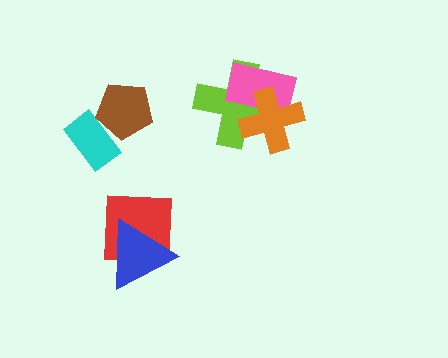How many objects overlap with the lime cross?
2 objects overlap with the lime cross.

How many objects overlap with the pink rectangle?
2 objects overlap with the pink rectangle.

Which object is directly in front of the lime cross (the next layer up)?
The pink rectangle is directly in front of the lime cross.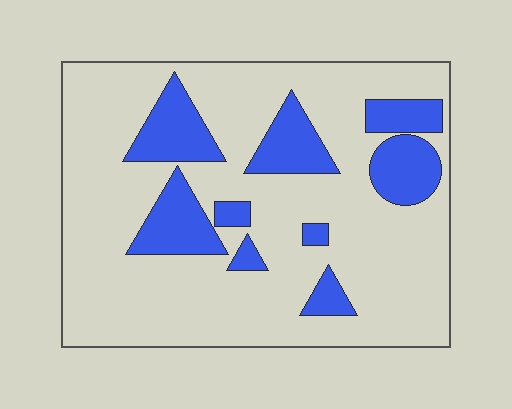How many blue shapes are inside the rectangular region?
9.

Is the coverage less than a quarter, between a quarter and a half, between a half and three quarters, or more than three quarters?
Less than a quarter.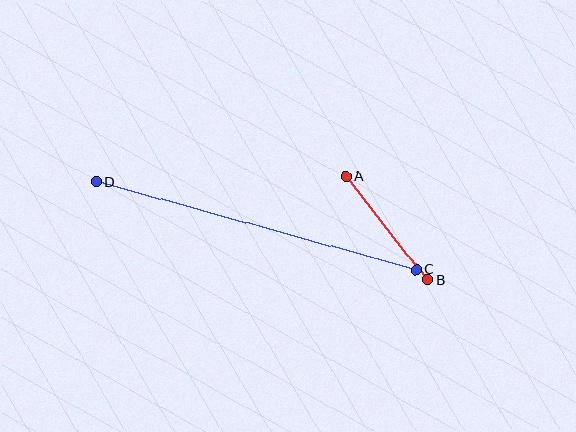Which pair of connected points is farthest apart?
Points C and D are farthest apart.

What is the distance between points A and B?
The distance is approximately 132 pixels.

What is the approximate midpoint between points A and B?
The midpoint is at approximately (387, 228) pixels.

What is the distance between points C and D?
The distance is approximately 332 pixels.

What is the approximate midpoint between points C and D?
The midpoint is at approximately (256, 226) pixels.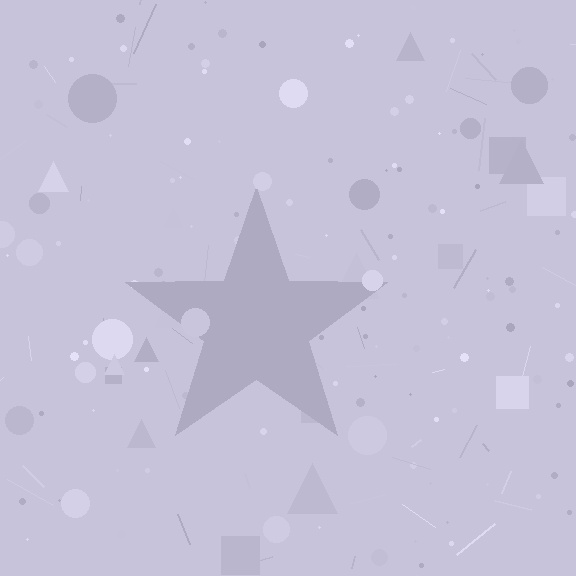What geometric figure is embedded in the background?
A star is embedded in the background.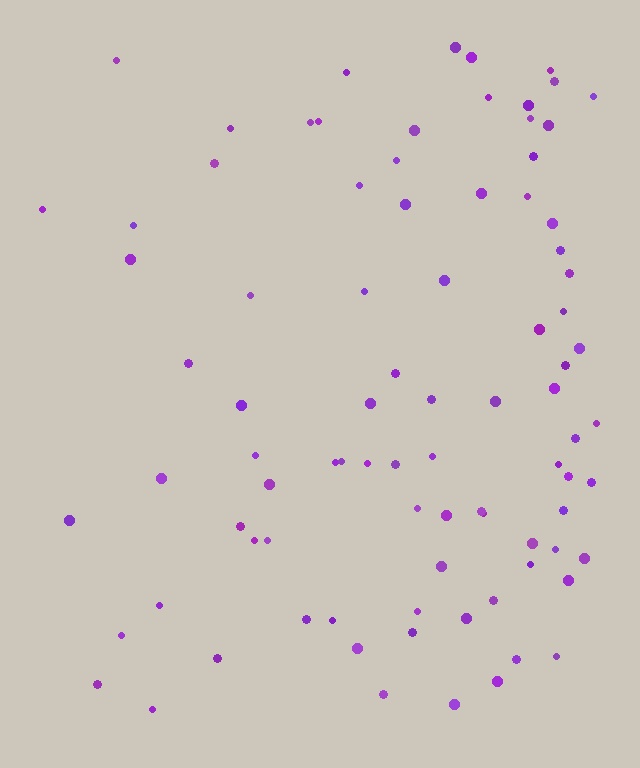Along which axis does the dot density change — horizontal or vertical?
Horizontal.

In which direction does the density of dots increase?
From left to right, with the right side densest.